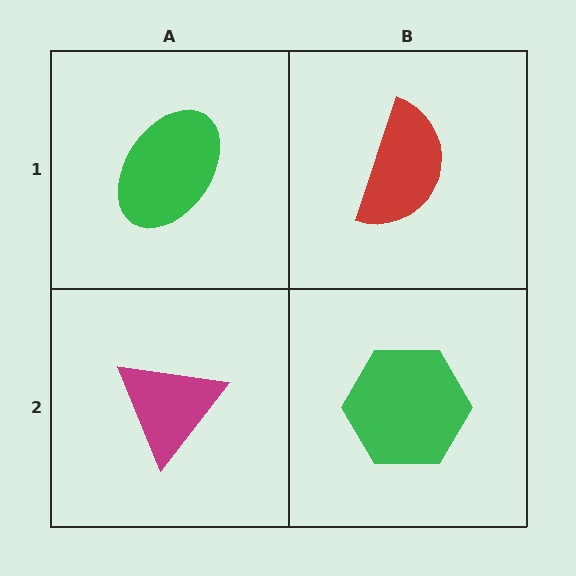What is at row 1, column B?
A red semicircle.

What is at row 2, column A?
A magenta triangle.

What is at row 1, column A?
A green ellipse.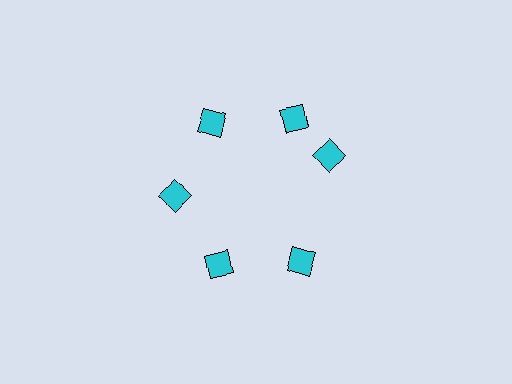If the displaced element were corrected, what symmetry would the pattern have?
It would have 6-fold rotational symmetry — the pattern would map onto itself every 60 degrees.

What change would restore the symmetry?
The symmetry would be restored by rotating it back into even spacing with its neighbors so that all 6 diamonds sit at equal angles and equal distance from the center.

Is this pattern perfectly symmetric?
No. The 6 cyan diamonds are arranged in a ring, but one element near the 3 o'clock position is rotated out of alignment along the ring, breaking the 6-fold rotational symmetry.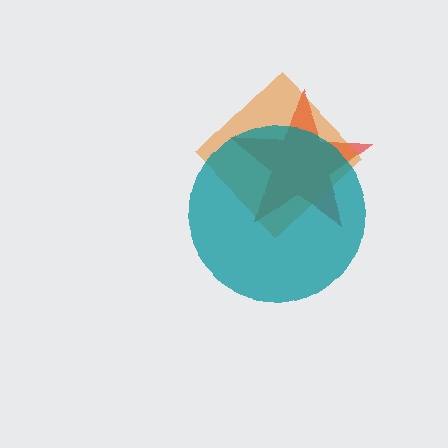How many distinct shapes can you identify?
There are 3 distinct shapes: a red star, an orange diamond, a teal circle.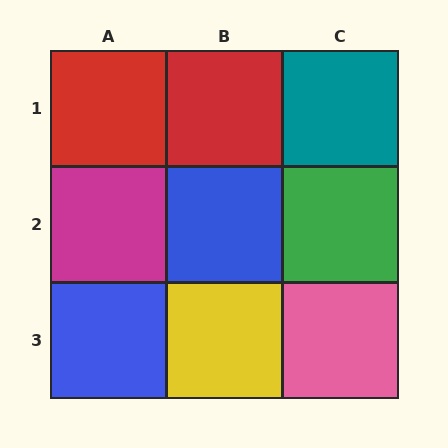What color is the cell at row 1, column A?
Red.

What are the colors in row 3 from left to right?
Blue, yellow, pink.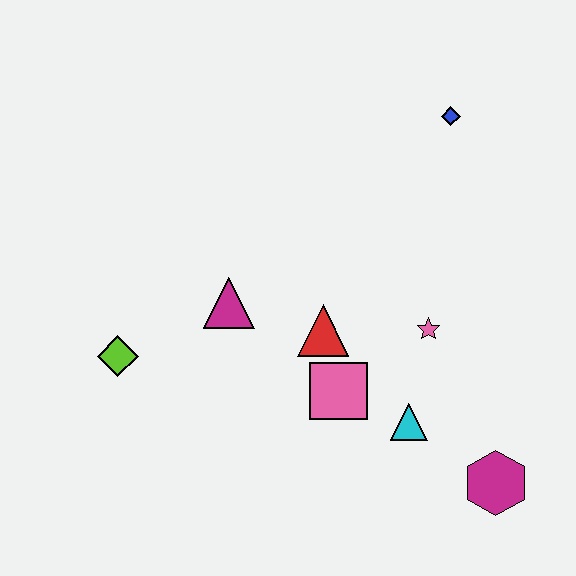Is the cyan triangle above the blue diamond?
No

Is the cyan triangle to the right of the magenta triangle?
Yes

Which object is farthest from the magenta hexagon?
The lime diamond is farthest from the magenta hexagon.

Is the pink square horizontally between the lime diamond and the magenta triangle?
No